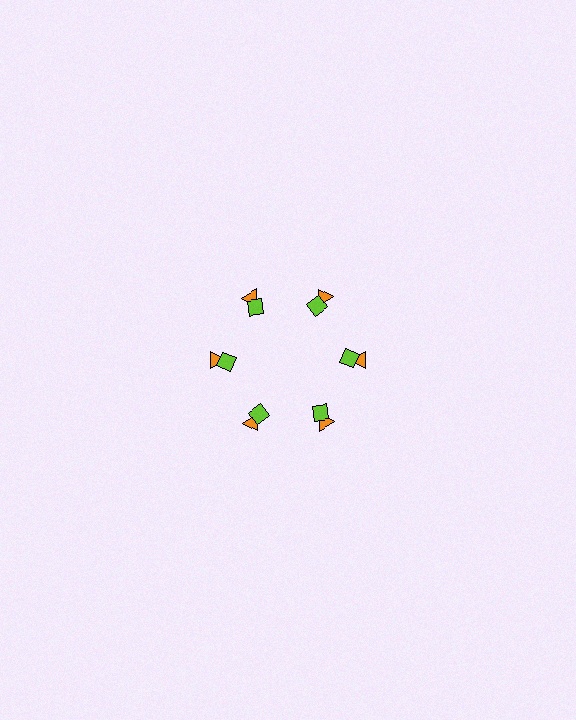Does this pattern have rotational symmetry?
Yes, this pattern has 6-fold rotational symmetry. It looks the same after rotating 60 degrees around the center.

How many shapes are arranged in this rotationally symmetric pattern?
There are 12 shapes, arranged in 6 groups of 2.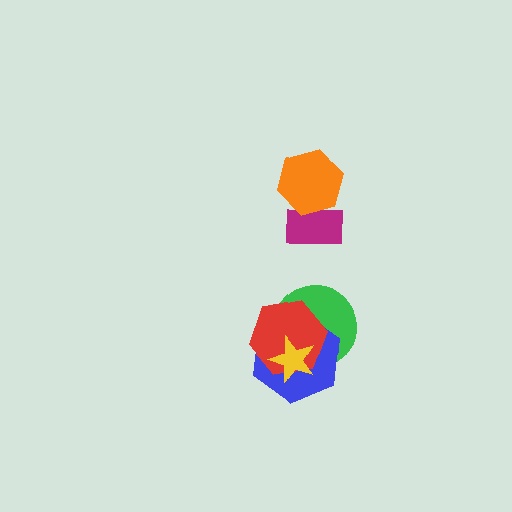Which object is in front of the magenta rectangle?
The orange hexagon is in front of the magenta rectangle.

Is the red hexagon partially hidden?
Yes, it is partially covered by another shape.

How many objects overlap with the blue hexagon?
3 objects overlap with the blue hexagon.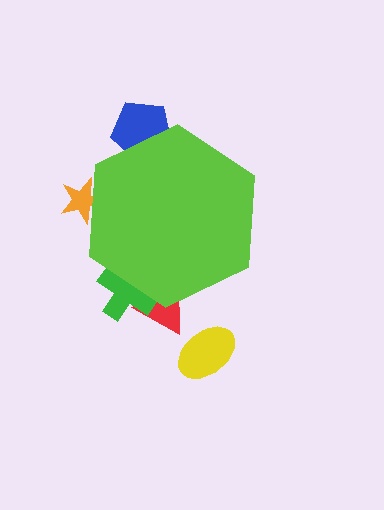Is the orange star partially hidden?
Yes, the orange star is partially hidden behind the lime hexagon.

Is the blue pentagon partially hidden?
Yes, the blue pentagon is partially hidden behind the lime hexagon.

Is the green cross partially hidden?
Yes, the green cross is partially hidden behind the lime hexagon.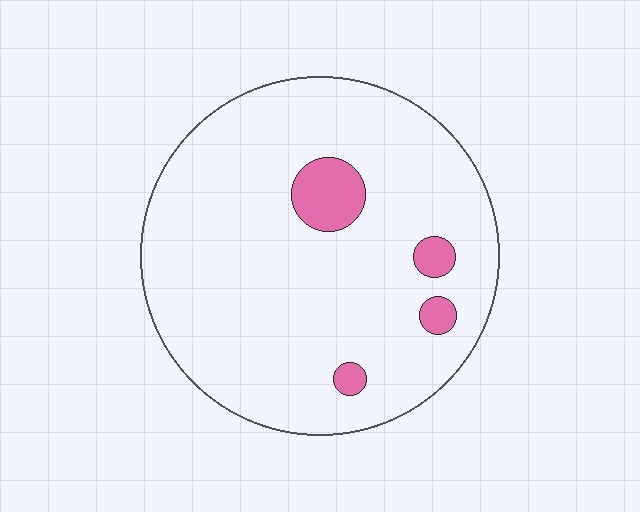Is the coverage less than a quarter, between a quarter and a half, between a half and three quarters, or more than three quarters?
Less than a quarter.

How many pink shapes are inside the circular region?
4.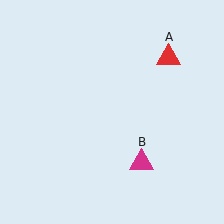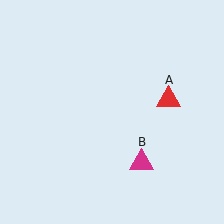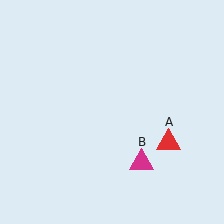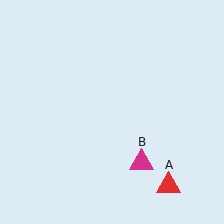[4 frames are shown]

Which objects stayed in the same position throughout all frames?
Magenta triangle (object B) remained stationary.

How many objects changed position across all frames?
1 object changed position: red triangle (object A).